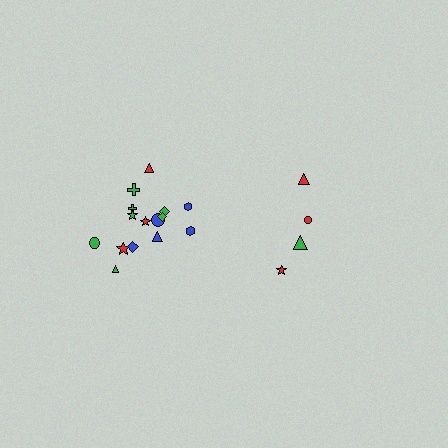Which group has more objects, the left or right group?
The left group.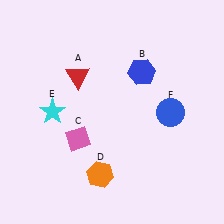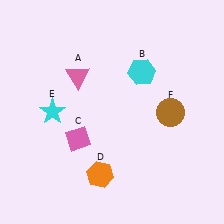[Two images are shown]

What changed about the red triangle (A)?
In Image 1, A is red. In Image 2, it changed to pink.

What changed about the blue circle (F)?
In Image 1, F is blue. In Image 2, it changed to brown.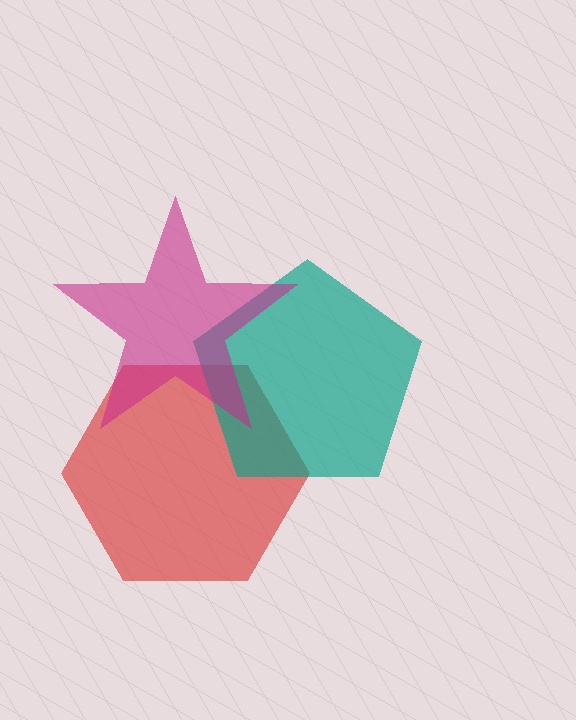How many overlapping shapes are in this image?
There are 3 overlapping shapes in the image.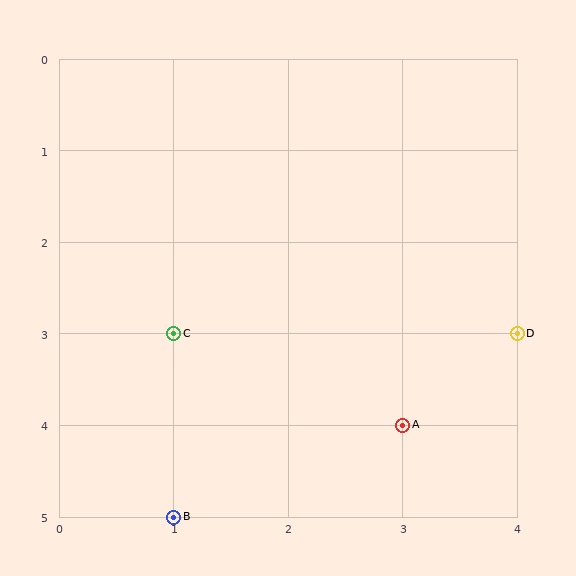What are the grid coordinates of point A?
Point A is at grid coordinates (3, 4).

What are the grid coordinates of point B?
Point B is at grid coordinates (1, 5).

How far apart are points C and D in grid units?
Points C and D are 3 columns apart.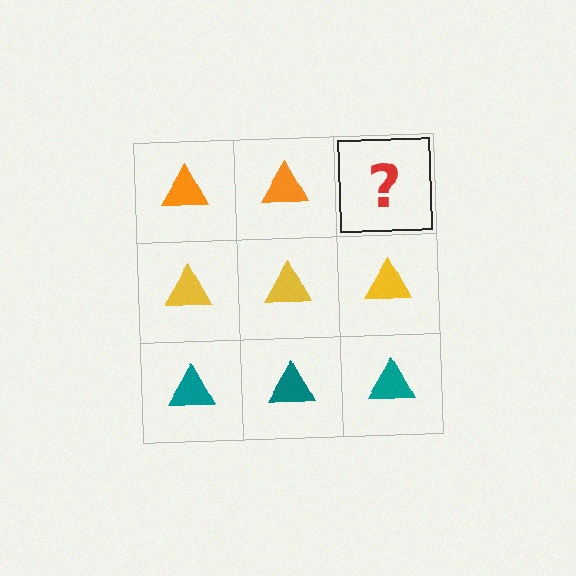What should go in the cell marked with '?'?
The missing cell should contain an orange triangle.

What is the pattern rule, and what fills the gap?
The rule is that each row has a consistent color. The gap should be filled with an orange triangle.